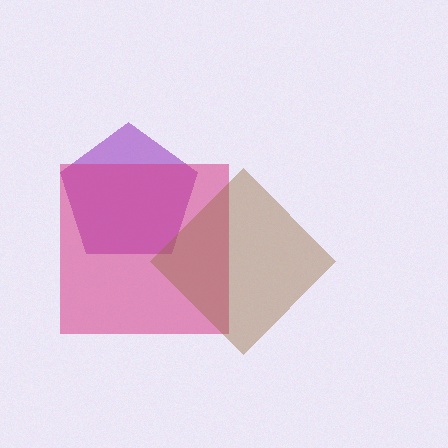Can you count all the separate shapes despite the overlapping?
Yes, there are 3 separate shapes.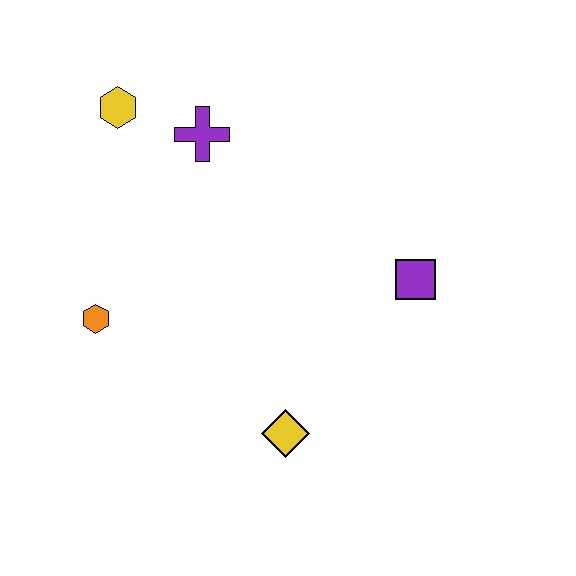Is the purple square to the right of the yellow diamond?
Yes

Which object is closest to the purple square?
The yellow diamond is closest to the purple square.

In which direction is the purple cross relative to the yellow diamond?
The purple cross is above the yellow diamond.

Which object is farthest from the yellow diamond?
The yellow hexagon is farthest from the yellow diamond.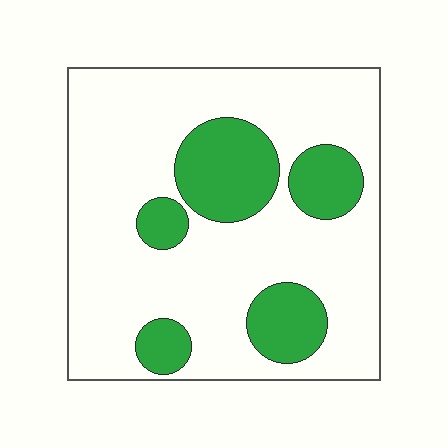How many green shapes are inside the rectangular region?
5.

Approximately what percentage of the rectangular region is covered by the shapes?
Approximately 25%.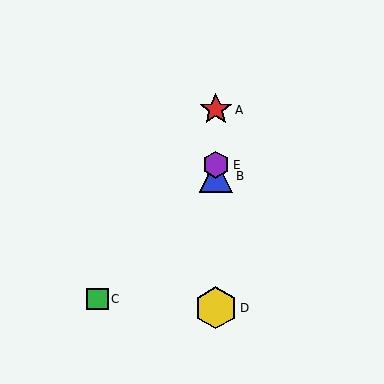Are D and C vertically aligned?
No, D is at x≈216 and C is at x≈97.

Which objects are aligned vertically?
Objects A, B, D, E are aligned vertically.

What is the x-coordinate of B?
Object B is at x≈216.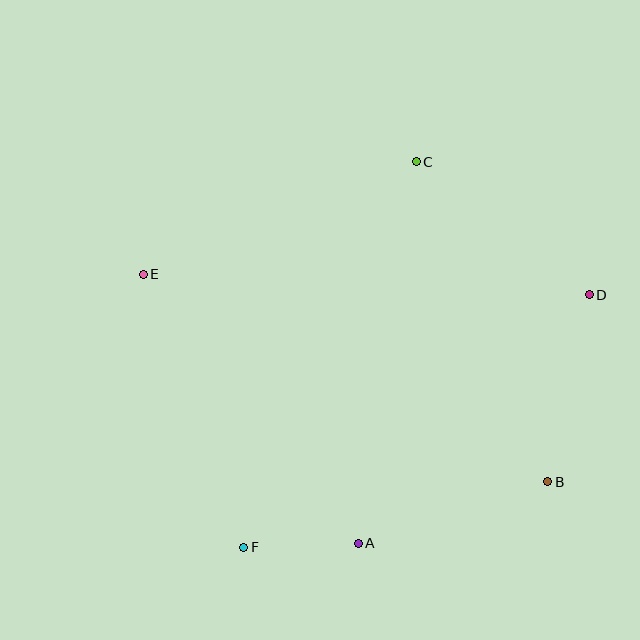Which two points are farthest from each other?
Points B and E are farthest from each other.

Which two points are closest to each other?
Points A and F are closest to each other.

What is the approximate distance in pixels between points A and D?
The distance between A and D is approximately 340 pixels.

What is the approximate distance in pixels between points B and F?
The distance between B and F is approximately 311 pixels.